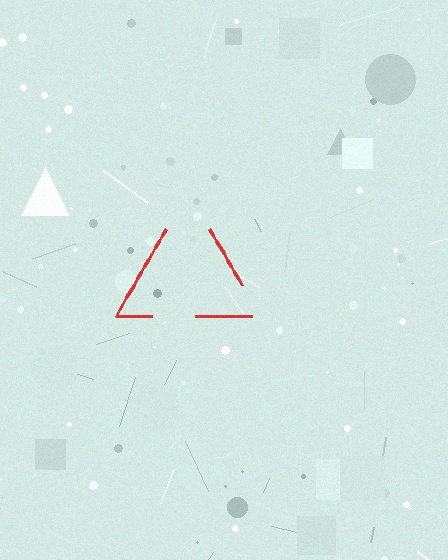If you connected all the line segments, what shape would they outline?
They would outline a triangle.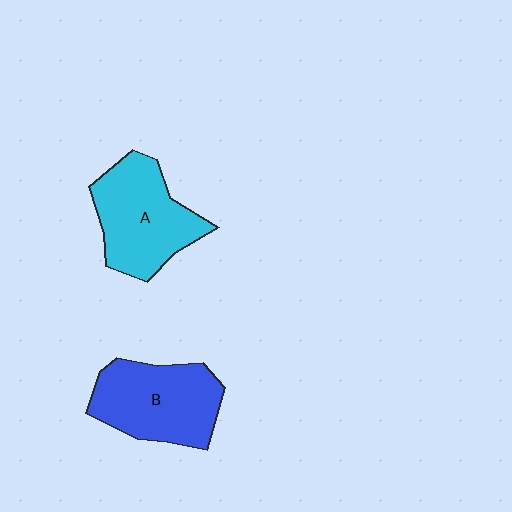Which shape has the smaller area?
Shape B (blue).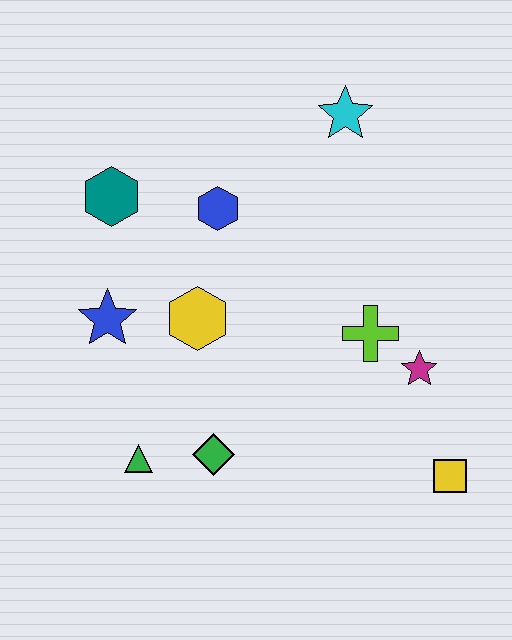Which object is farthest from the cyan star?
The green triangle is farthest from the cyan star.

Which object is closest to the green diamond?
The green triangle is closest to the green diamond.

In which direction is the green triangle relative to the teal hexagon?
The green triangle is below the teal hexagon.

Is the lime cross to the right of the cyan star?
Yes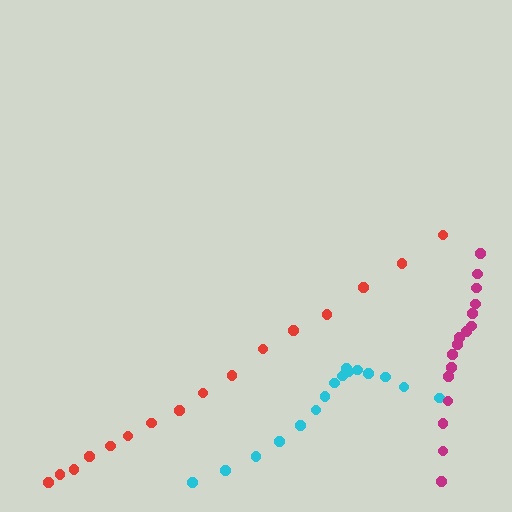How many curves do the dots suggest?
There are 3 distinct paths.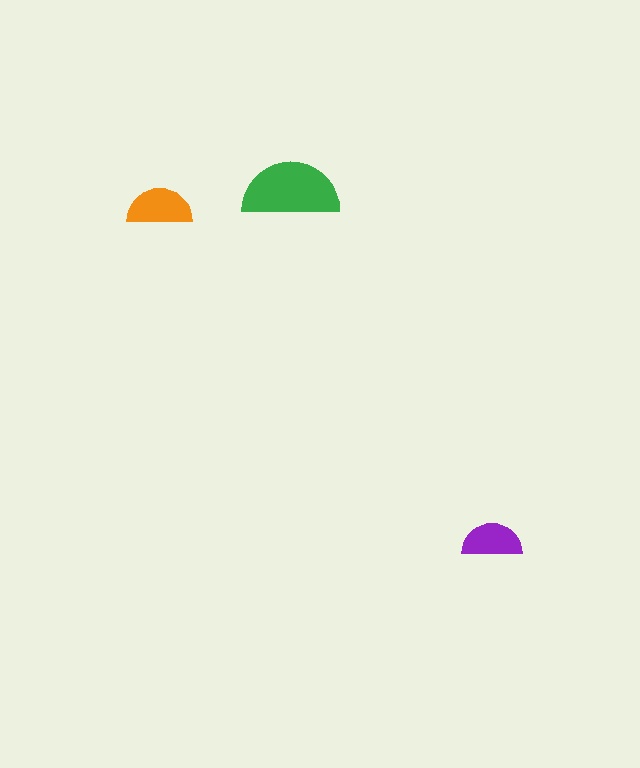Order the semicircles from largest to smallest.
the green one, the orange one, the purple one.